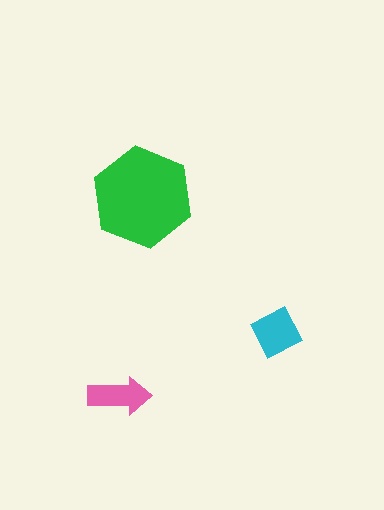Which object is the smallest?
The pink arrow.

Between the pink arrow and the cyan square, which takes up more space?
The cyan square.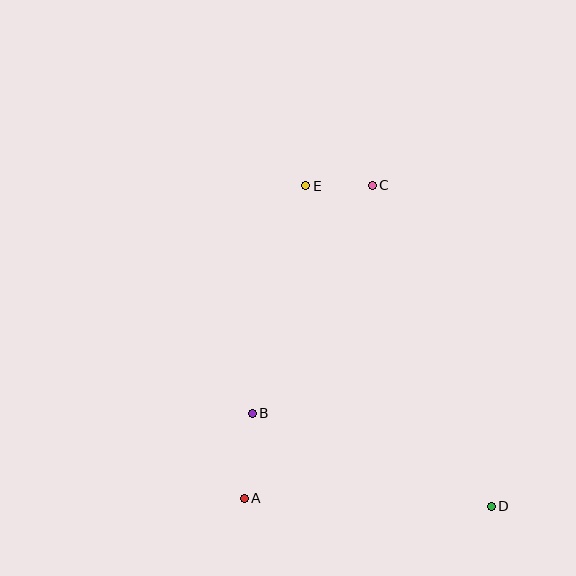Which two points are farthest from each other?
Points D and E are farthest from each other.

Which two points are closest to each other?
Points C and E are closest to each other.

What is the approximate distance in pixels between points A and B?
The distance between A and B is approximately 85 pixels.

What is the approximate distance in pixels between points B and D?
The distance between B and D is approximately 256 pixels.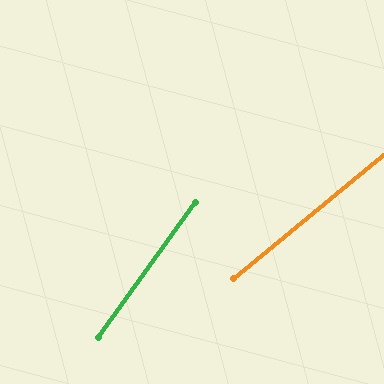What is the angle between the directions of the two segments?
Approximately 15 degrees.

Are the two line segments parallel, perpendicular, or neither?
Neither parallel nor perpendicular — they differ by about 15°.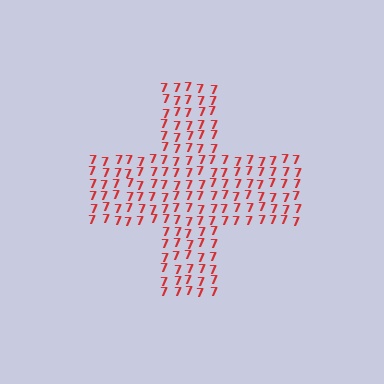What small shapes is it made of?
It is made of small digit 7's.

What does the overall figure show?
The overall figure shows a cross.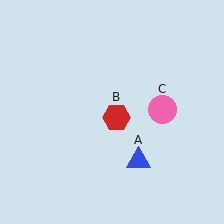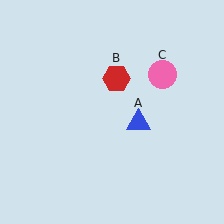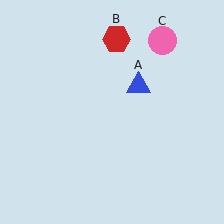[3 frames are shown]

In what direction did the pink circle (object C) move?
The pink circle (object C) moved up.